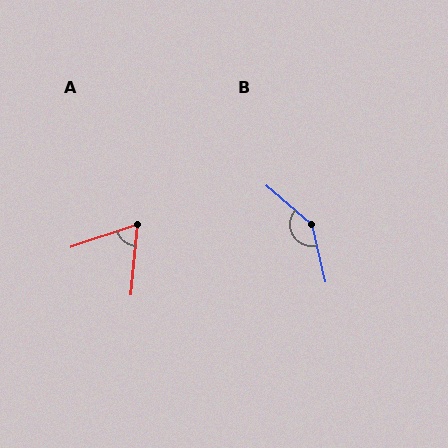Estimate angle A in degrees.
Approximately 66 degrees.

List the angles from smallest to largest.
A (66°), B (144°).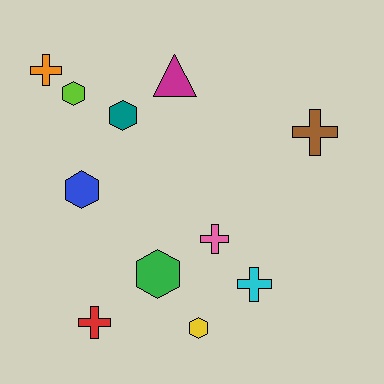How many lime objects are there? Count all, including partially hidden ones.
There is 1 lime object.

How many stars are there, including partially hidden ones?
There are no stars.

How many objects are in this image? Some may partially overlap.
There are 11 objects.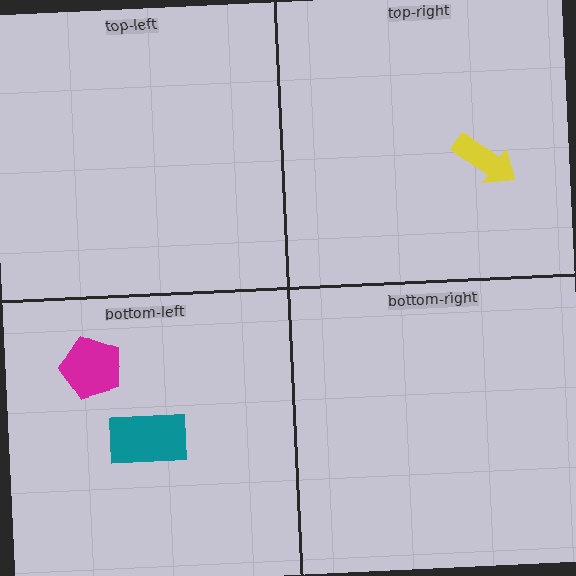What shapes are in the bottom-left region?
The teal rectangle, the magenta pentagon.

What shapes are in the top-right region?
The yellow arrow.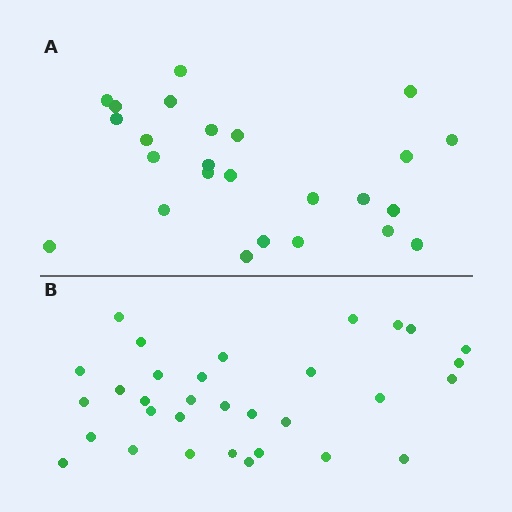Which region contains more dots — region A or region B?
Region B (the bottom region) has more dots.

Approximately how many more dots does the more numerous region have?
Region B has roughly 8 or so more dots than region A.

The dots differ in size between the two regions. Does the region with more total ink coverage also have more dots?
No. Region A has more total ink coverage because its dots are larger, but region B actually contains more individual dots. Total area can be misleading — the number of items is what matters here.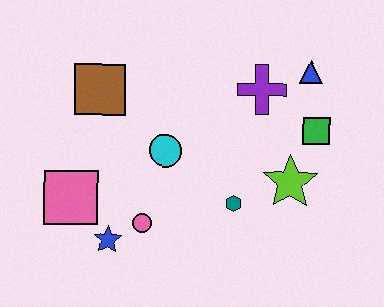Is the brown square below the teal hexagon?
No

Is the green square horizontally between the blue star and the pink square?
No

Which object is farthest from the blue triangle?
The pink square is farthest from the blue triangle.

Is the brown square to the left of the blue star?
Yes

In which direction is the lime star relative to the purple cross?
The lime star is below the purple cross.